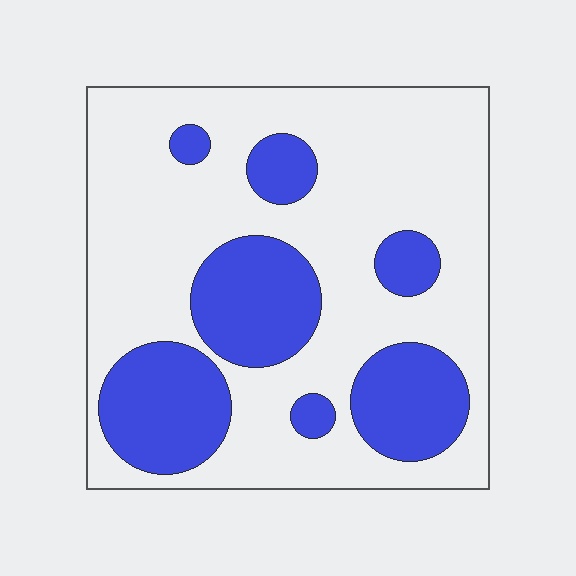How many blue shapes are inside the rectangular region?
7.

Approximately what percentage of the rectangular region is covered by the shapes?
Approximately 30%.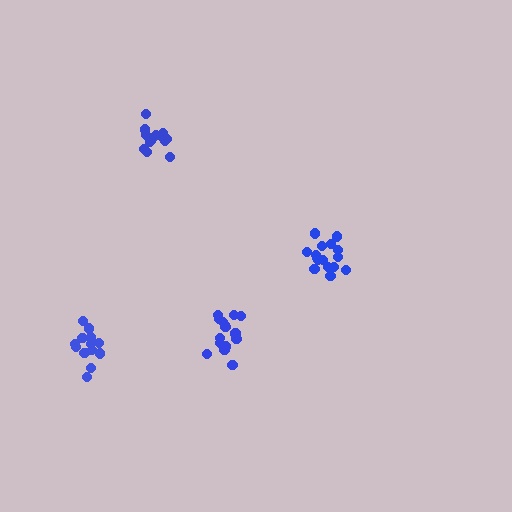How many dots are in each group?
Group 1: 15 dots, Group 2: 16 dots, Group 3: 15 dots, Group 4: 15 dots (61 total).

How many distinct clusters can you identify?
There are 4 distinct clusters.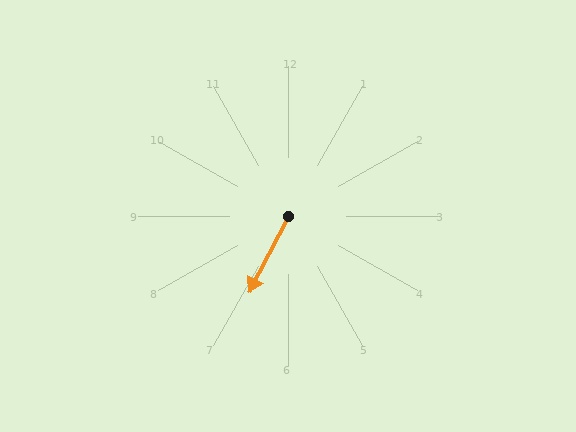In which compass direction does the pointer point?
Southwest.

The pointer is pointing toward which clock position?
Roughly 7 o'clock.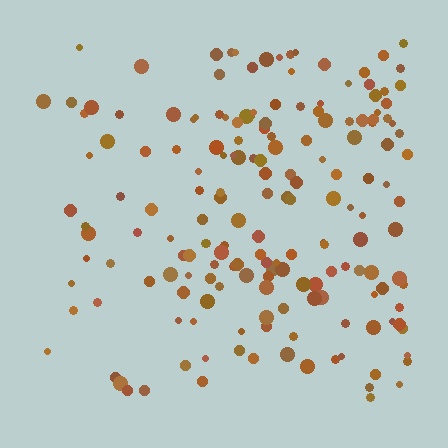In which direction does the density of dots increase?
From left to right, with the right side densest.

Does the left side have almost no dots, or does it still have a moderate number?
Still a moderate number, just noticeably fewer than the right.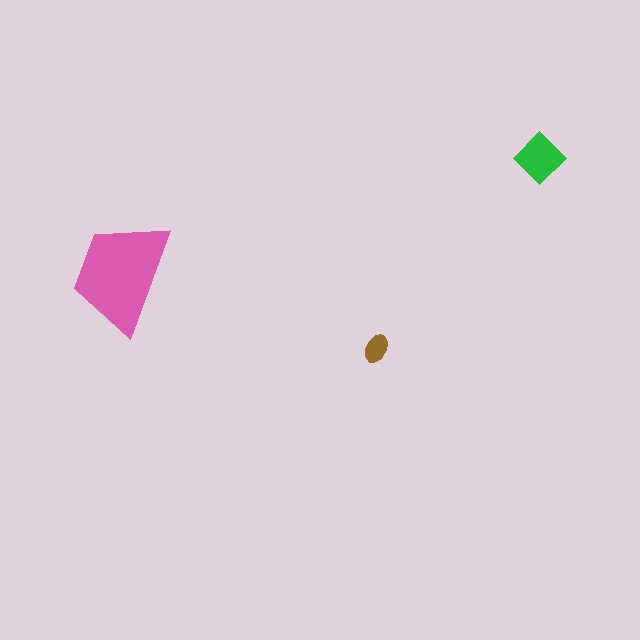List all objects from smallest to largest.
The brown ellipse, the green diamond, the pink trapezoid.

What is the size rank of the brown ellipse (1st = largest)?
3rd.